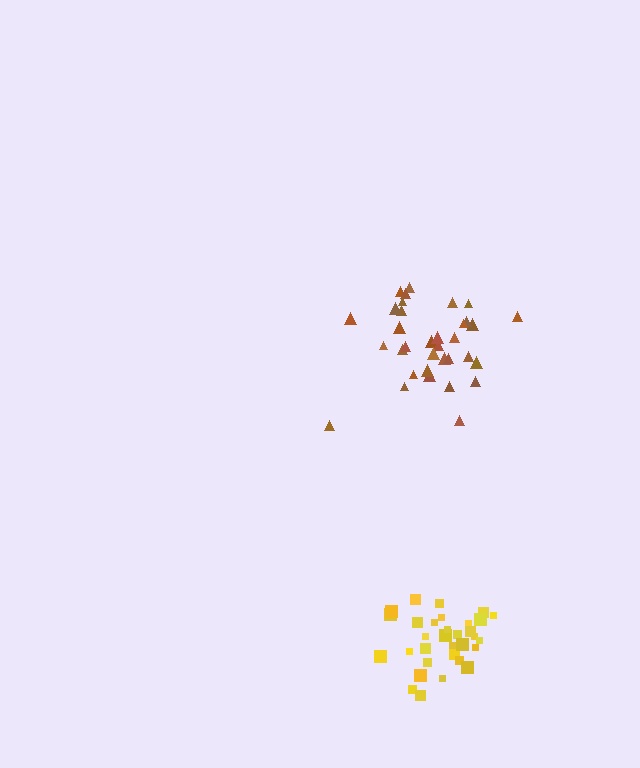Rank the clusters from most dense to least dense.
yellow, brown.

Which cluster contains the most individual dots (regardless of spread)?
Brown (34).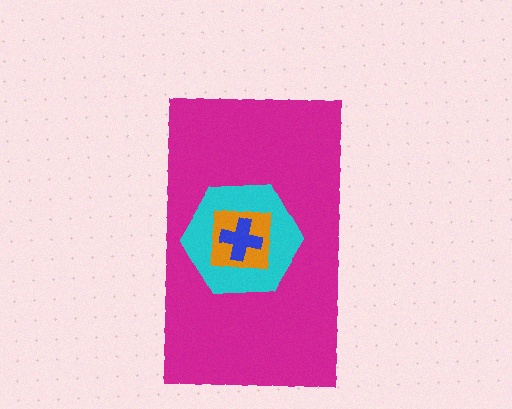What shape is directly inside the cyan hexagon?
The orange square.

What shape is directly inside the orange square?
The blue cross.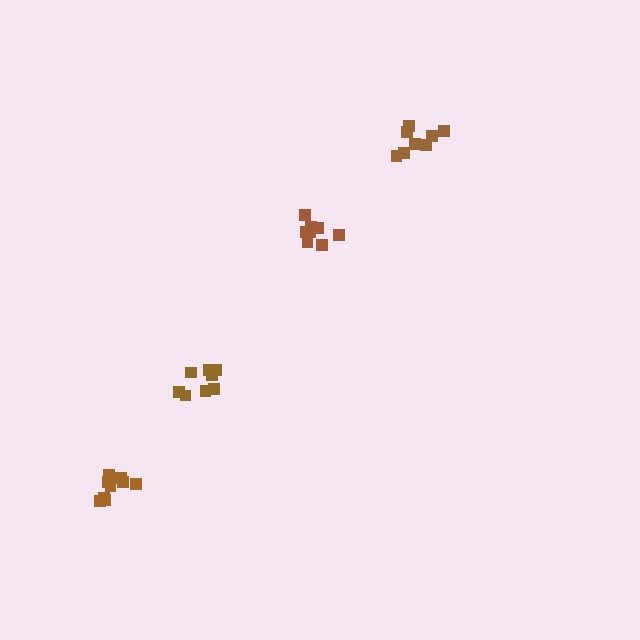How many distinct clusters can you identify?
There are 4 distinct clusters.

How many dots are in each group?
Group 1: 9 dots, Group 2: 8 dots, Group 3: 8 dots, Group 4: 8 dots (33 total).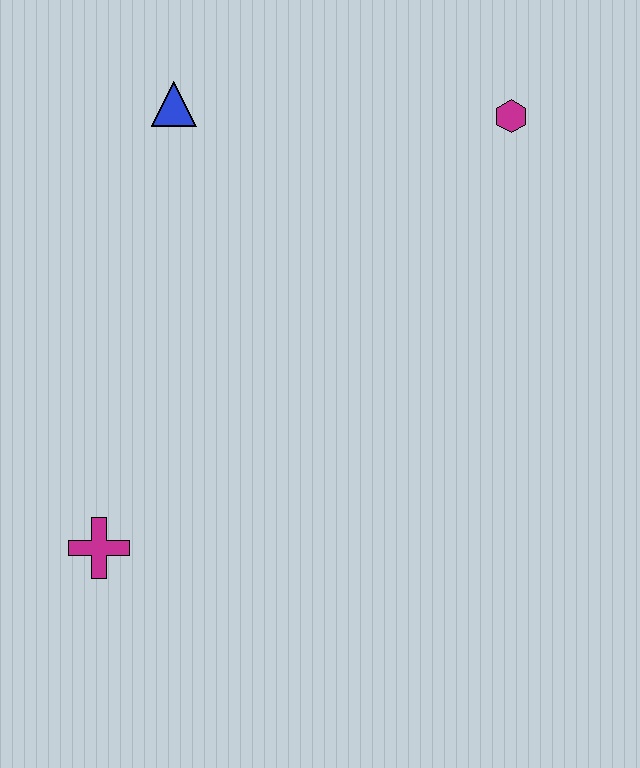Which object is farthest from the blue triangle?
The magenta cross is farthest from the blue triangle.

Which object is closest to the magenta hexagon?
The blue triangle is closest to the magenta hexagon.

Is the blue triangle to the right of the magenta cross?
Yes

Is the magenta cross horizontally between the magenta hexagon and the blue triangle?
No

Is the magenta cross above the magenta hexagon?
No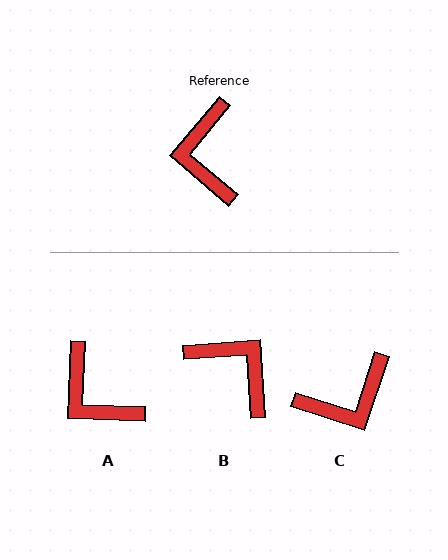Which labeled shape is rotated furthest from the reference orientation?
B, about 136 degrees away.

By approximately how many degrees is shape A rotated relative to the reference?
Approximately 38 degrees counter-clockwise.